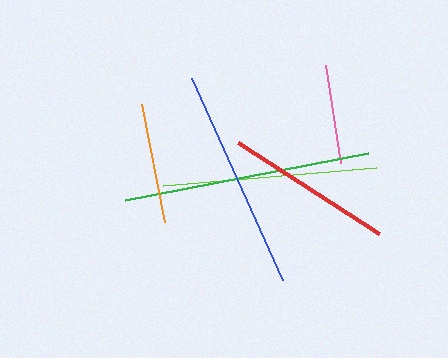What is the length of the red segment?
The red segment is approximately 168 pixels long.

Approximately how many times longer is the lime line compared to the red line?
The lime line is approximately 1.3 times the length of the red line.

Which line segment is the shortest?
The pink line is the shortest at approximately 98 pixels.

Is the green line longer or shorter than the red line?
The green line is longer than the red line.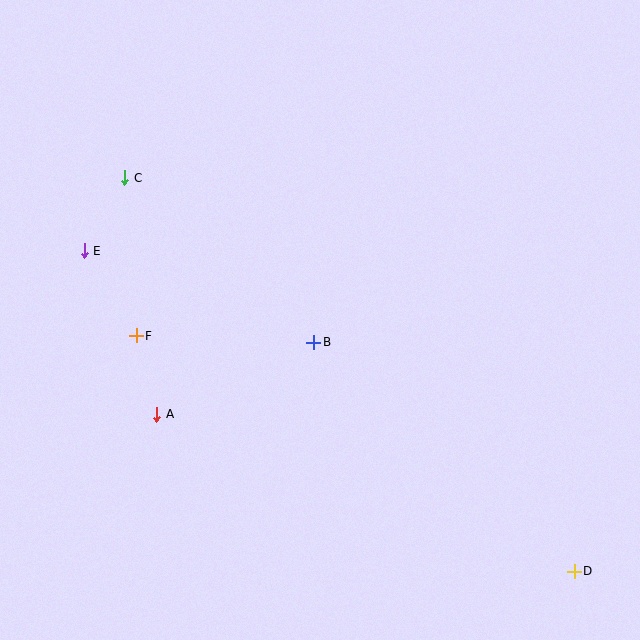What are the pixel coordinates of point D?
Point D is at (574, 571).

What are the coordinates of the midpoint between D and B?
The midpoint between D and B is at (444, 457).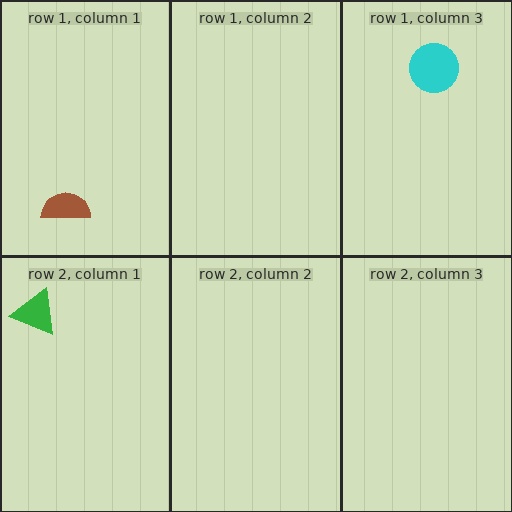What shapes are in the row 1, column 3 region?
The cyan circle.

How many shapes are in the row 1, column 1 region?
1.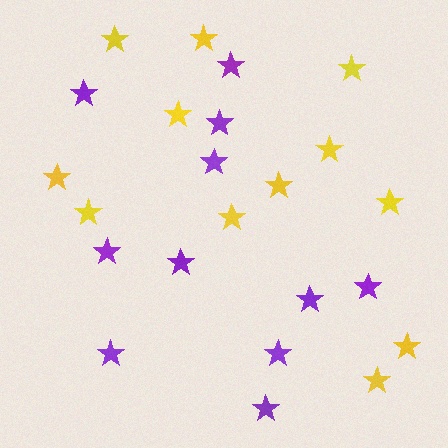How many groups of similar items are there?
There are 2 groups: one group of purple stars (11) and one group of yellow stars (12).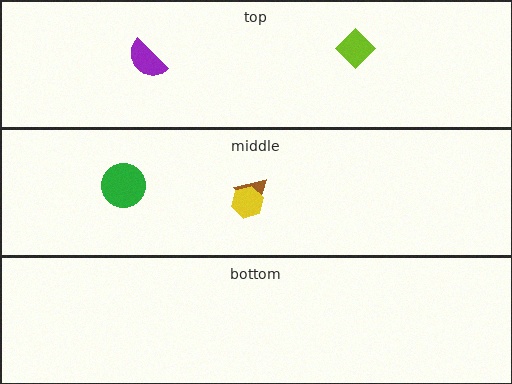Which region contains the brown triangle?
The middle region.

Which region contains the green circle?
The middle region.